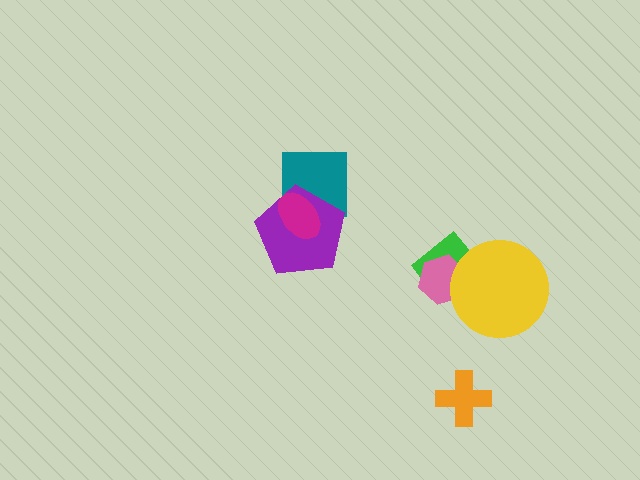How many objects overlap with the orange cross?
0 objects overlap with the orange cross.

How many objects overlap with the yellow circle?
2 objects overlap with the yellow circle.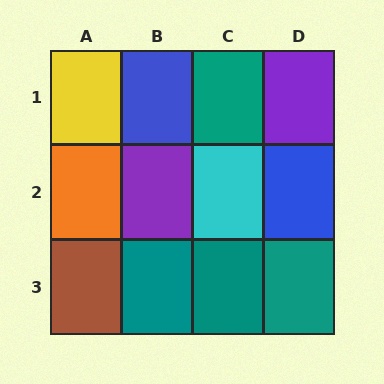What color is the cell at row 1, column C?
Teal.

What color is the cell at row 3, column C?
Teal.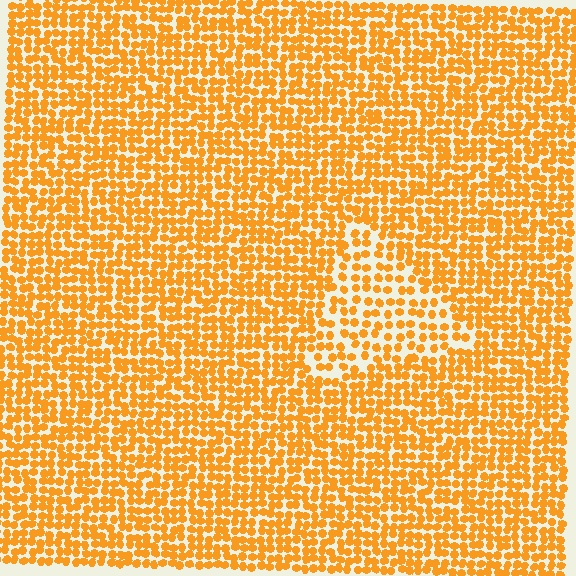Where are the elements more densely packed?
The elements are more densely packed outside the triangle boundary.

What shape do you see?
I see a triangle.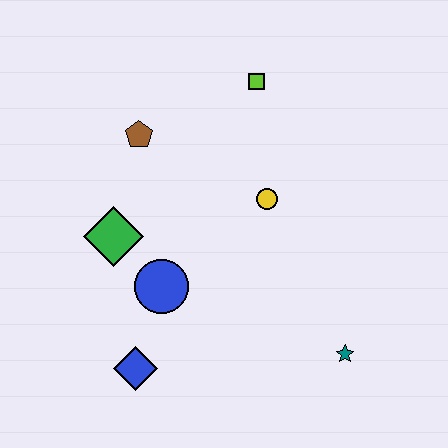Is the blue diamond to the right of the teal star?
No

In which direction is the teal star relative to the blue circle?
The teal star is to the right of the blue circle.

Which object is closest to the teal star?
The yellow circle is closest to the teal star.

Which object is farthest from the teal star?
The brown pentagon is farthest from the teal star.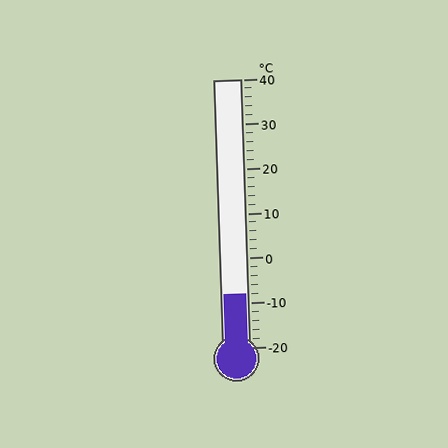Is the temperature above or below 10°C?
The temperature is below 10°C.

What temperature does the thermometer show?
The thermometer shows approximately -8°C.